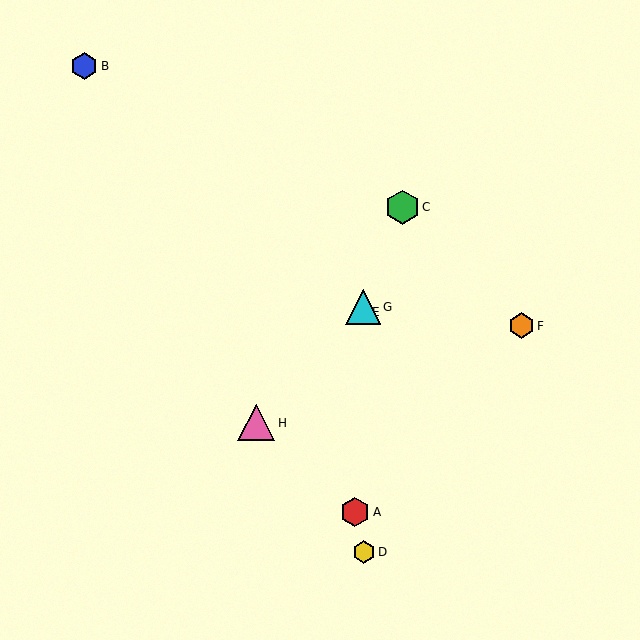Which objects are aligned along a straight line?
Objects E, G, H are aligned along a straight line.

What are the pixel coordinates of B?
Object B is at (84, 66).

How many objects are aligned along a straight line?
3 objects (E, G, H) are aligned along a straight line.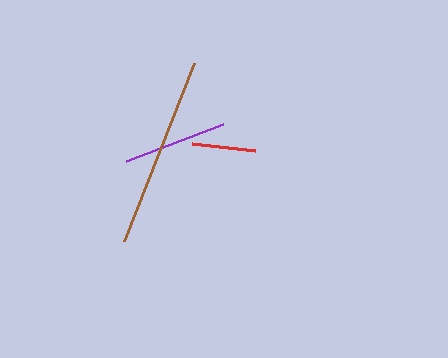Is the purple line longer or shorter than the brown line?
The brown line is longer than the purple line.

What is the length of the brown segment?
The brown segment is approximately 191 pixels long.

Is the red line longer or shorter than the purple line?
The purple line is longer than the red line.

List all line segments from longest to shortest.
From longest to shortest: brown, purple, red.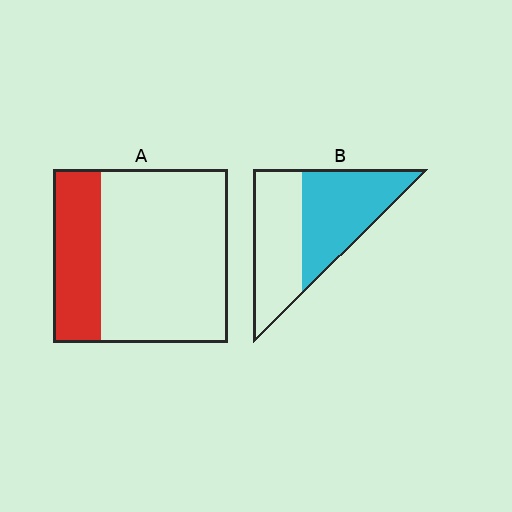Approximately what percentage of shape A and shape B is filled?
A is approximately 25% and B is approximately 50%.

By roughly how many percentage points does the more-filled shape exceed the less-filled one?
By roughly 25 percentage points (B over A).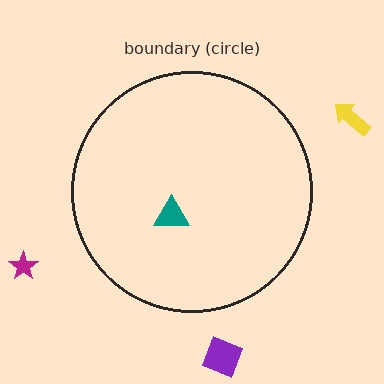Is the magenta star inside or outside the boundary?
Outside.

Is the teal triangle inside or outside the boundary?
Inside.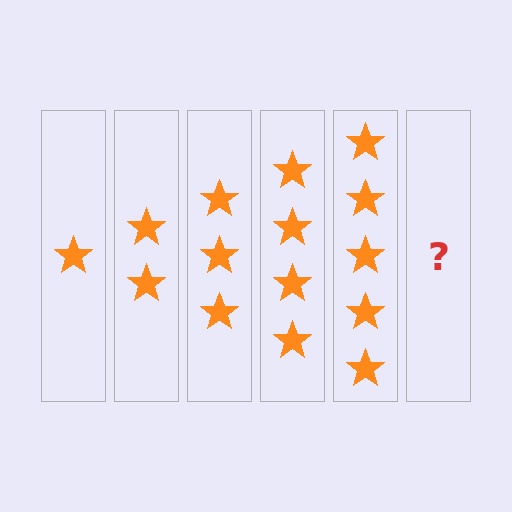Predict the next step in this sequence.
The next step is 6 stars.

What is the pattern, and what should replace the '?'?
The pattern is that each step adds one more star. The '?' should be 6 stars.